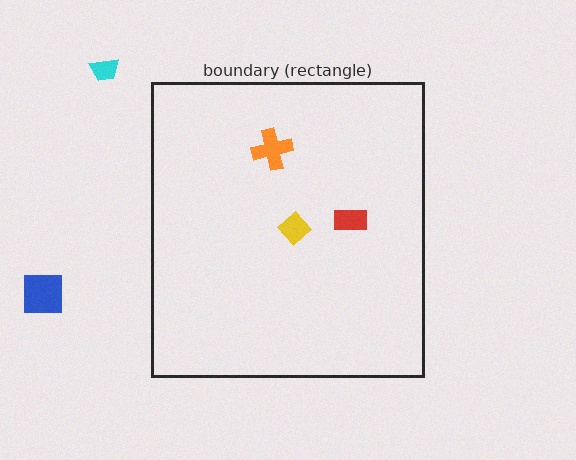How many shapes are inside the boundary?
3 inside, 2 outside.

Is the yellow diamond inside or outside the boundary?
Inside.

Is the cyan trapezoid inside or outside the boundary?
Outside.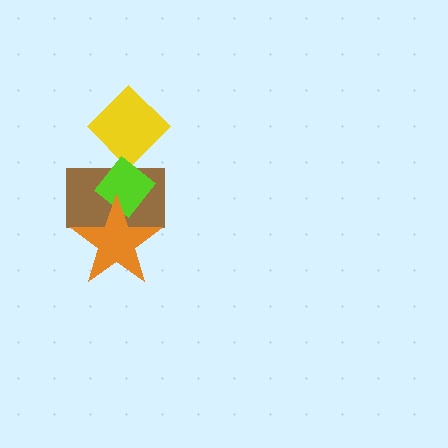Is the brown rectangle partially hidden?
Yes, it is partially covered by another shape.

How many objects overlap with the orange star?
2 objects overlap with the orange star.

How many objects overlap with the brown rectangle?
3 objects overlap with the brown rectangle.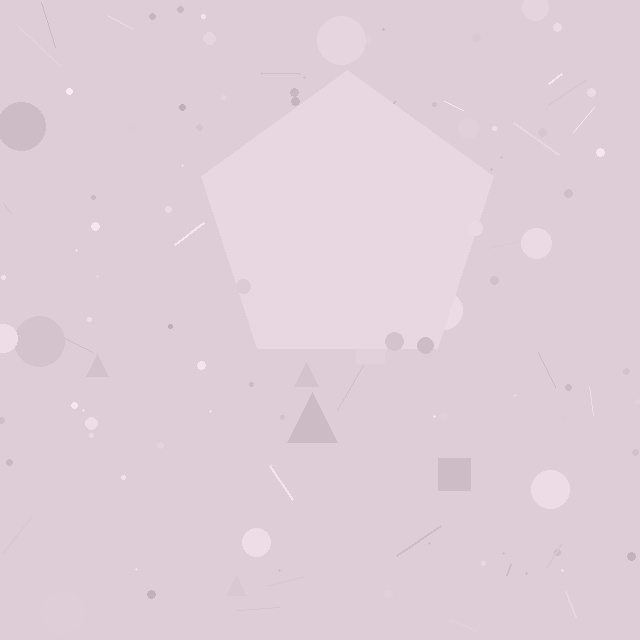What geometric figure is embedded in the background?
A pentagon is embedded in the background.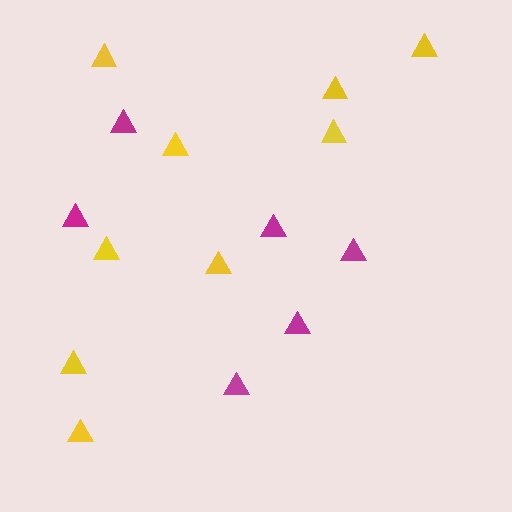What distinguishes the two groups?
There are 2 groups: one group of yellow triangles (9) and one group of magenta triangles (6).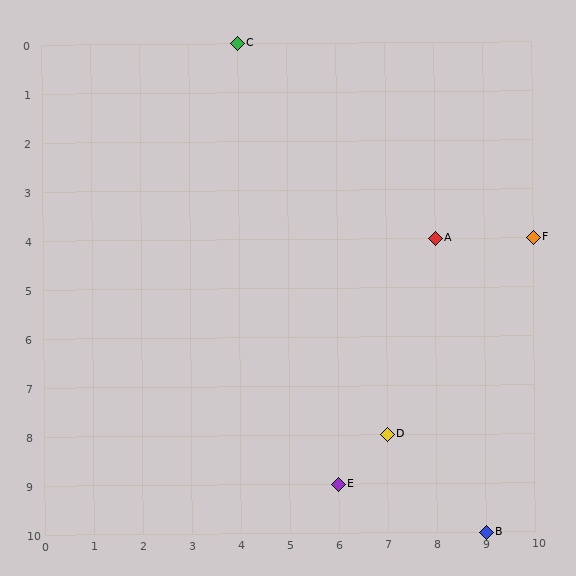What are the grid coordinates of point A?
Point A is at grid coordinates (8, 4).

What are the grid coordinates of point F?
Point F is at grid coordinates (10, 4).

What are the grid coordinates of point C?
Point C is at grid coordinates (4, 0).